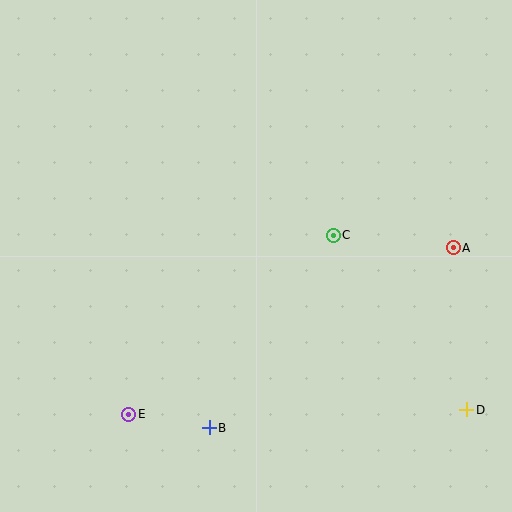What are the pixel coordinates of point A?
Point A is at (453, 248).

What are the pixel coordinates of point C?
Point C is at (333, 235).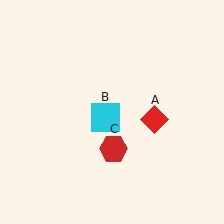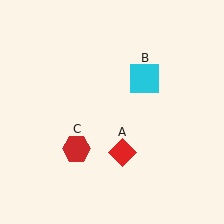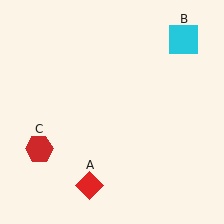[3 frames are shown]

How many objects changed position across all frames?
3 objects changed position: red diamond (object A), cyan square (object B), red hexagon (object C).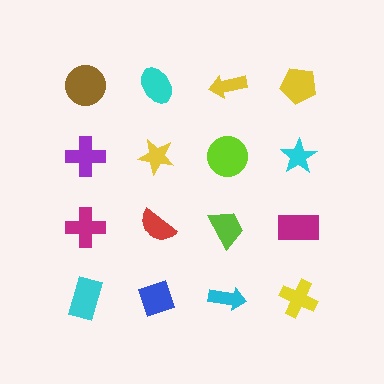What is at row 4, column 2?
A blue diamond.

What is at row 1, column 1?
A brown circle.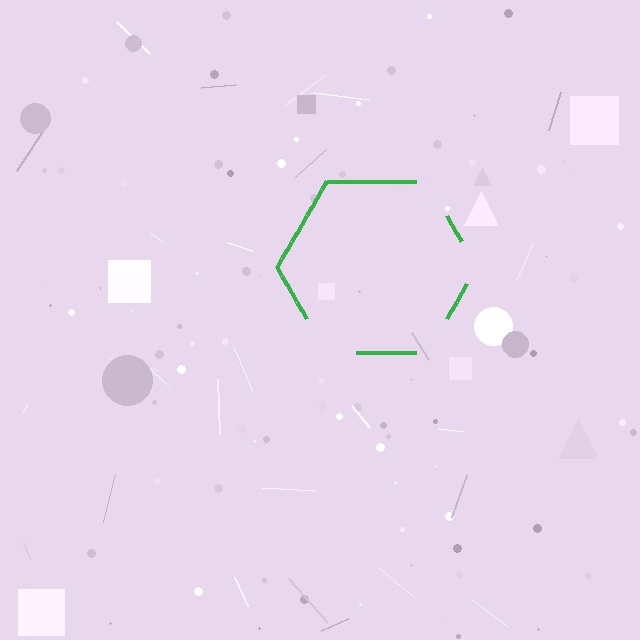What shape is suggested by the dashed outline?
The dashed outline suggests a hexagon.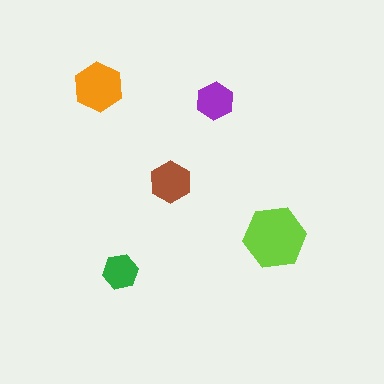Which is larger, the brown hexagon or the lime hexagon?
The lime one.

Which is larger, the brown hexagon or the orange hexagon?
The orange one.